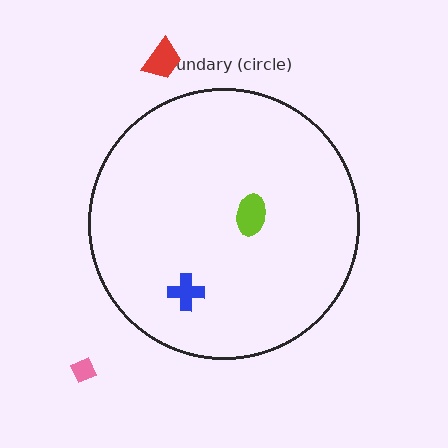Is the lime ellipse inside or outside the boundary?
Inside.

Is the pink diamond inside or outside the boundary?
Outside.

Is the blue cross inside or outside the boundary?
Inside.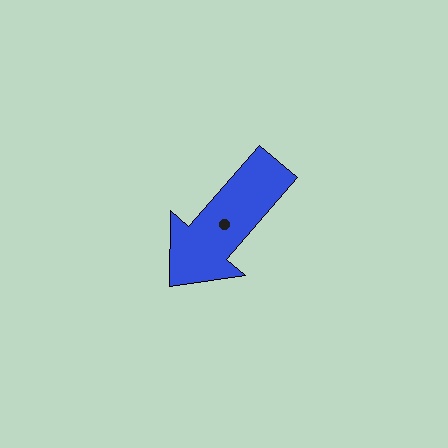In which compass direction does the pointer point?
Southwest.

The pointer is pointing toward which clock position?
Roughly 7 o'clock.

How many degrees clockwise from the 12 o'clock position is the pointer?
Approximately 221 degrees.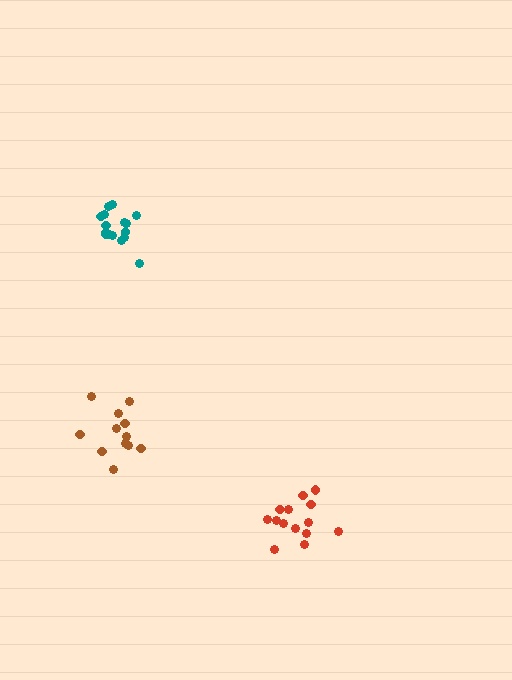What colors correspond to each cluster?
The clusters are colored: red, teal, brown.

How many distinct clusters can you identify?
There are 3 distinct clusters.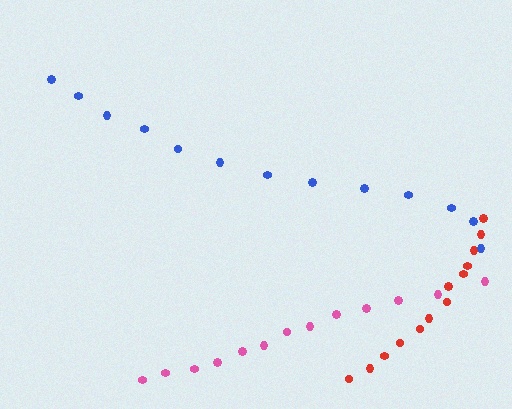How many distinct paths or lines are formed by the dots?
There are 3 distinct paths.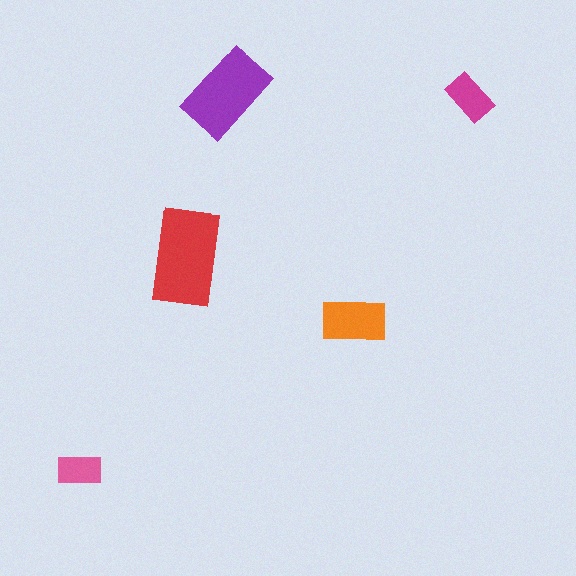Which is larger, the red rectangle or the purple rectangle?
The red one.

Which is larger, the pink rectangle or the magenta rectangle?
The magenta one.